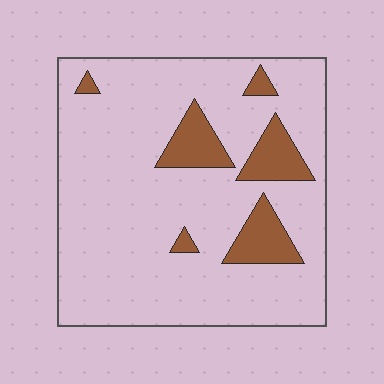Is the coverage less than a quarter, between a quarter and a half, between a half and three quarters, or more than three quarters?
Less than a quarter.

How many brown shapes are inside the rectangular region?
6.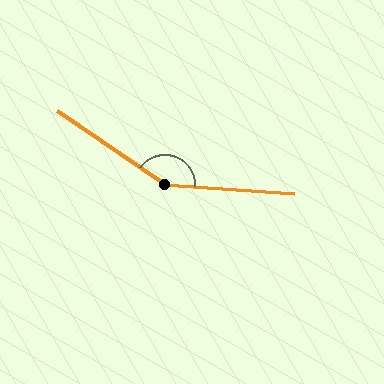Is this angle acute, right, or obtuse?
It is obtuse.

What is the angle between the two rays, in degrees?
Approximately 150 degrees.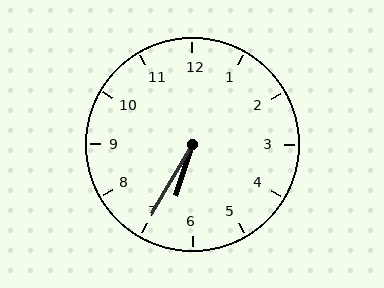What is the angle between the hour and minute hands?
Approximately 12 degrees.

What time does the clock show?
6:35.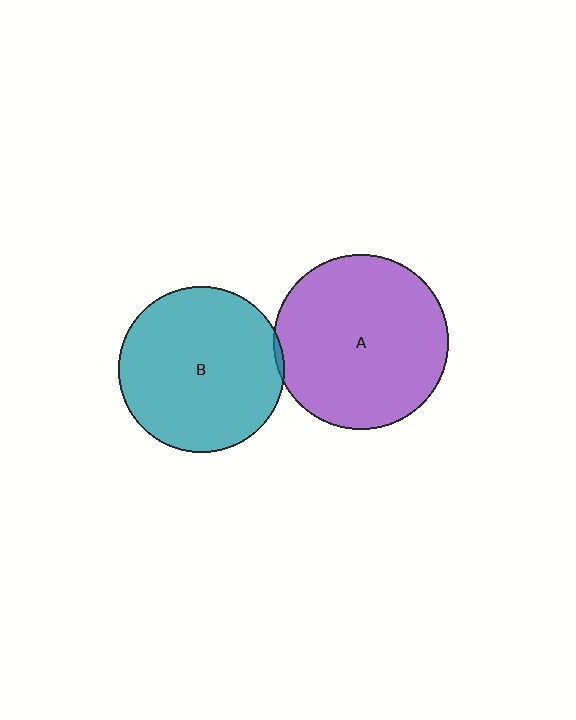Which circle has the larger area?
Circle A (purple).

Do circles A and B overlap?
Yes.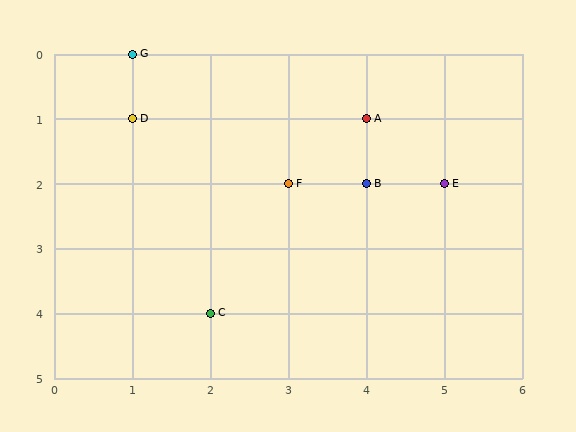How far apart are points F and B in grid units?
Points F and B are 1 column apart.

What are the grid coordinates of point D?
Point D is at grid coordinates (1, 1).